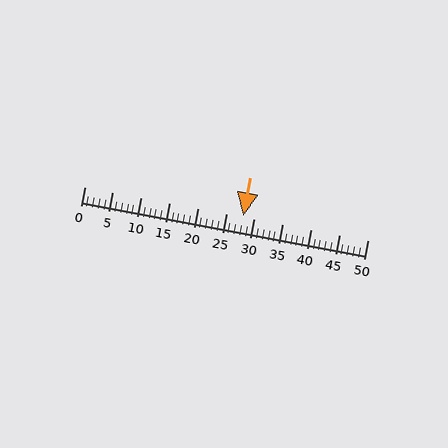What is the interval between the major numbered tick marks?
The major tick marks are spaced 5 units apart.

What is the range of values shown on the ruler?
The ruler shows values from 0 to 50.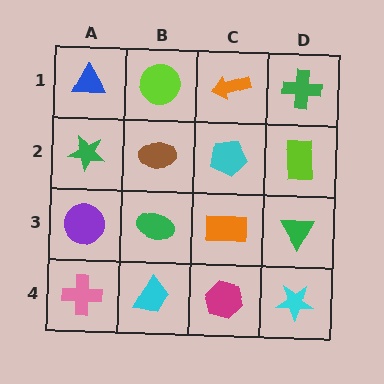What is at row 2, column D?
A lime rectangle.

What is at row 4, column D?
A cyan star.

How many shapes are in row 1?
4 shapes.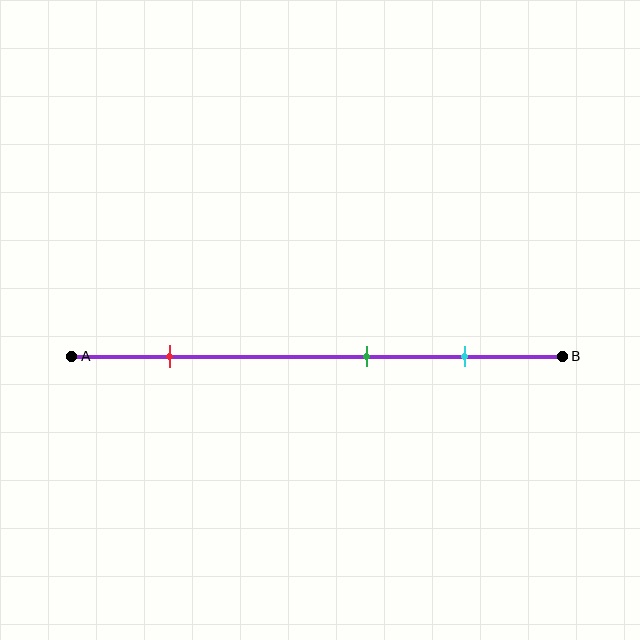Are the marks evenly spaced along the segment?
No, the marks are not evenly spaced.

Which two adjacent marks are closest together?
The green and cyan marks are the closest adjacent pair.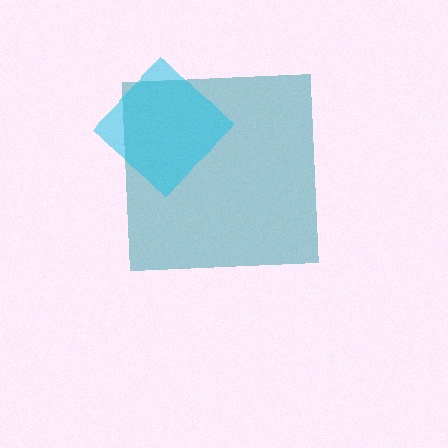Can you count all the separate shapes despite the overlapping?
Yes, there are 2 separate shapes.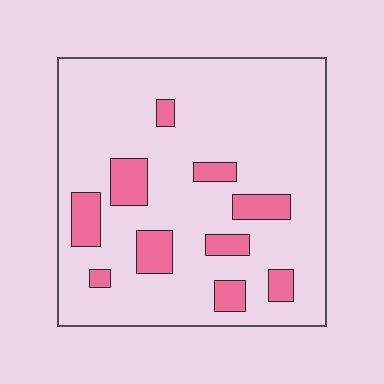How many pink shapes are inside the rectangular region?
10.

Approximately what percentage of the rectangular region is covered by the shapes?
Approximately 15%.